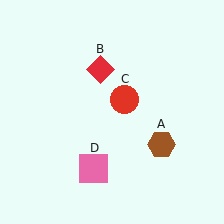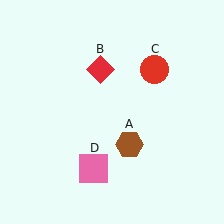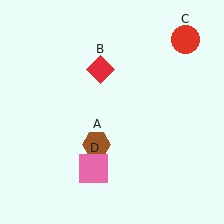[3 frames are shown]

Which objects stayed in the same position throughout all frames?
Red diamond (object B) and pink square (object D) remained stationary.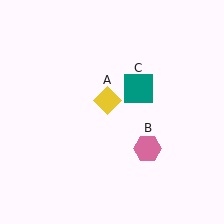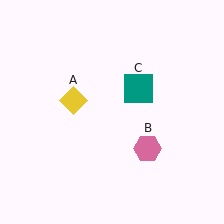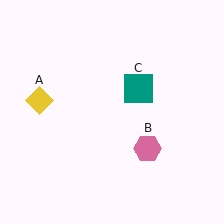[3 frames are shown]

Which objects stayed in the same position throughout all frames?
Pink hexagon (object B) and teal square (object C) remained stationary.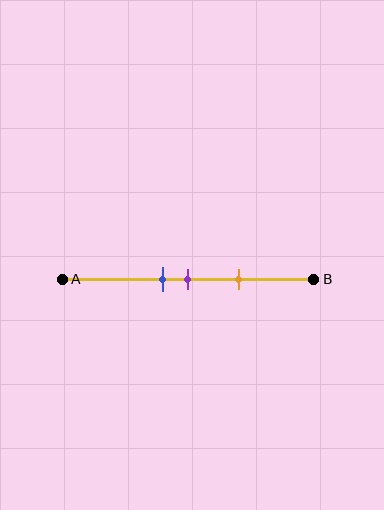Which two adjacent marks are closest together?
The blue and purple marks are the closest adjacent pair.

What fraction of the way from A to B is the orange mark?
The orange mark is approximately 70% (0.7) of the way from A to B.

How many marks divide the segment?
There are 3 marks dividing the segment.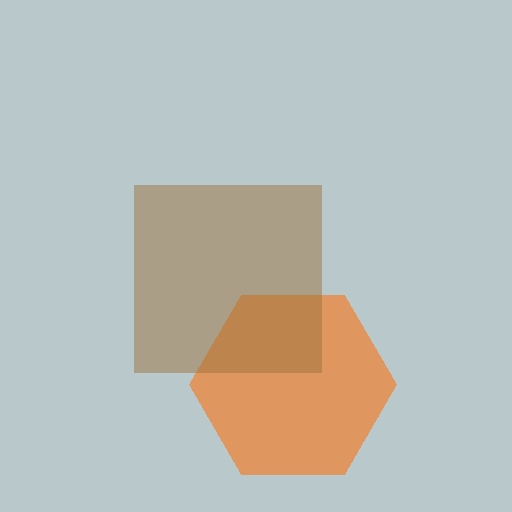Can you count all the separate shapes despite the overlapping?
Yes, there are 2 separate shapes.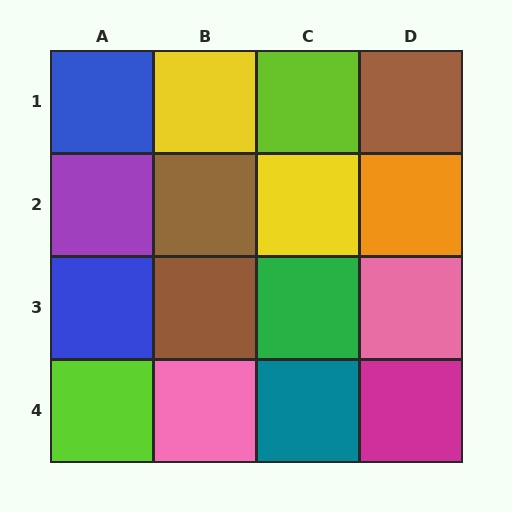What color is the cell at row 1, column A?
Blue.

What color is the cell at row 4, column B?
Pink.